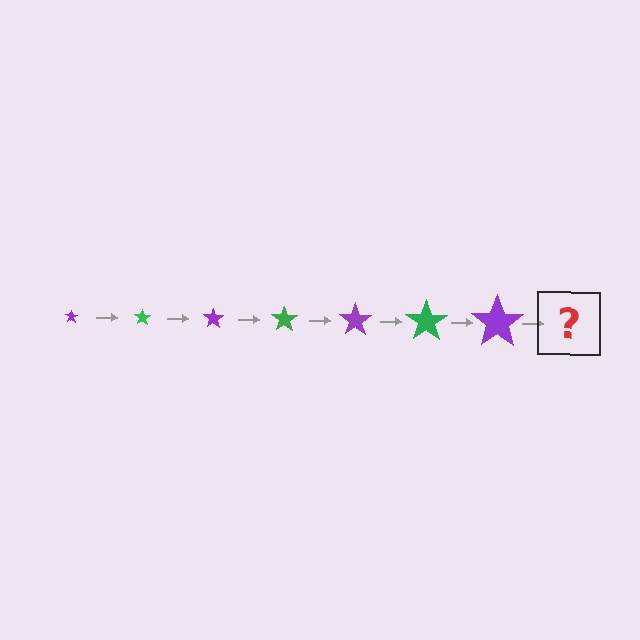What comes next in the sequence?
The next element should be a green star, larger than the previous one.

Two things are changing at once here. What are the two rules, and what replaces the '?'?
The two rules are that the star grows larger each step and the color cycles through purple and green. The '?' should be a green star, larger than the previous one.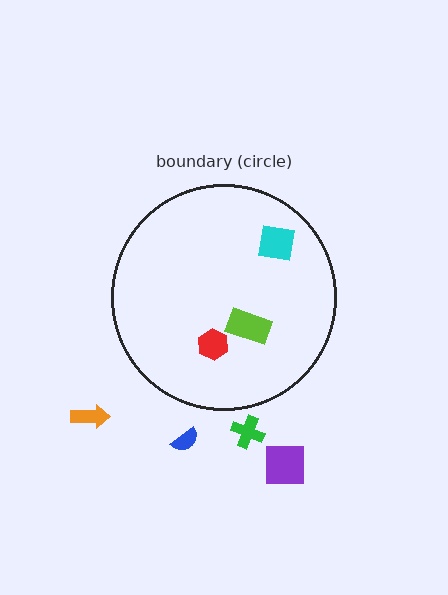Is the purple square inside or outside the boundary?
Outside.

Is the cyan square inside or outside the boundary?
Inside.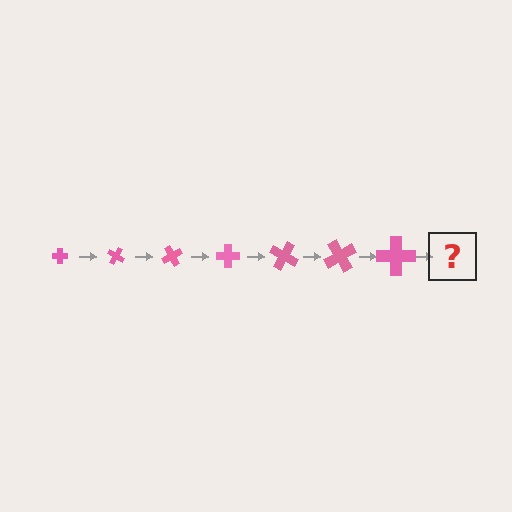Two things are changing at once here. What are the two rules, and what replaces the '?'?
The two rules are that the cross grows larger each step and it rotates 30 degrees each step. The '?' should be a cross, larger than the previous one and rotated 210 degrees from the start.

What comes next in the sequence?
The next element should be a cross, larger than the previous one and rotated 210 degrees from the start.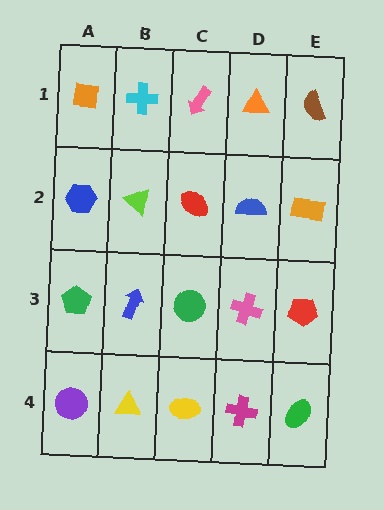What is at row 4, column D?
A magenta cross.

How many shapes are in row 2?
5 shapes.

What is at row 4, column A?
A purple circle.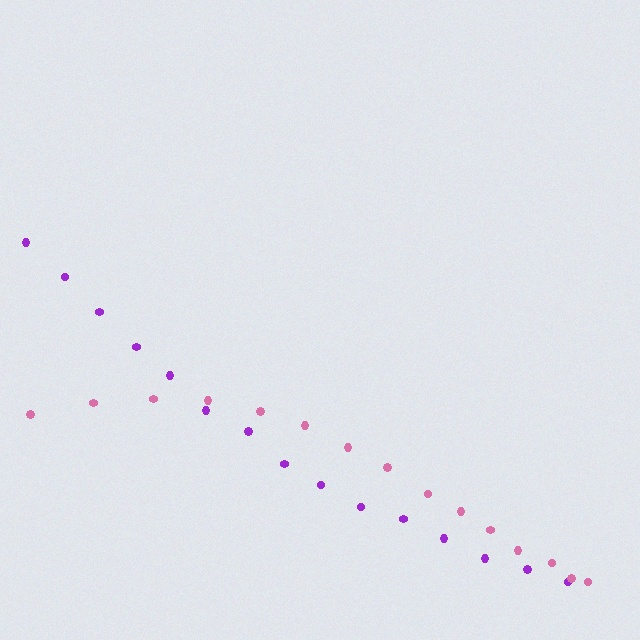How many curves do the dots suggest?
There are 2 distinct paths.